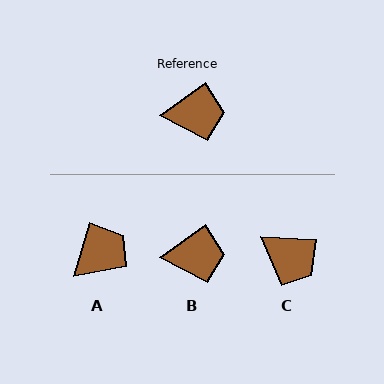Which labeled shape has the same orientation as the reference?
B.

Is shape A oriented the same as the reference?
No, it is off by about 38 degrees.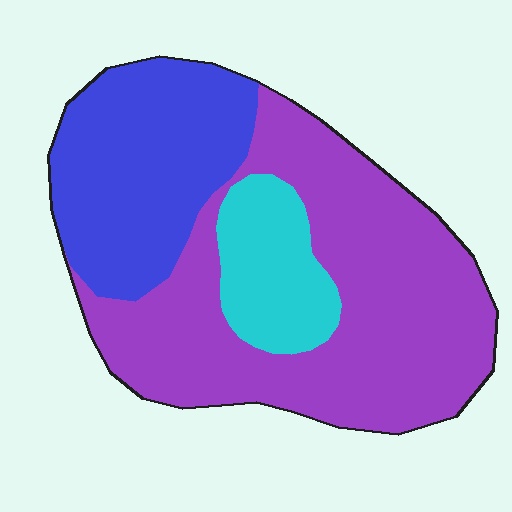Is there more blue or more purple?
Purple.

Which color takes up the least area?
Cyan, at roughly 15%.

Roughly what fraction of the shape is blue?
Blue covers around 30% of the shape.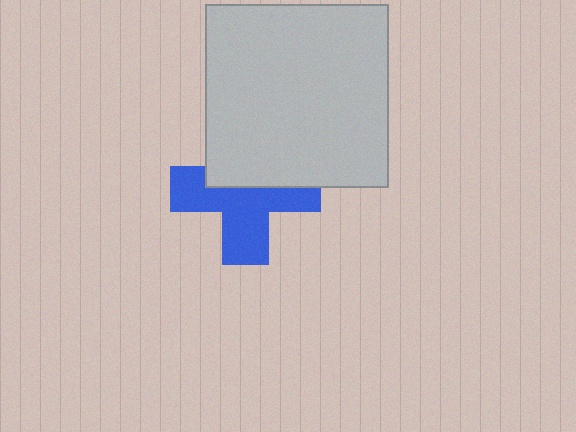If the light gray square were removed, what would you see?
You would see the complete blue cross.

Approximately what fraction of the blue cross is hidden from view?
Roughly 42% of the blue cross is hidden behind the light gray square.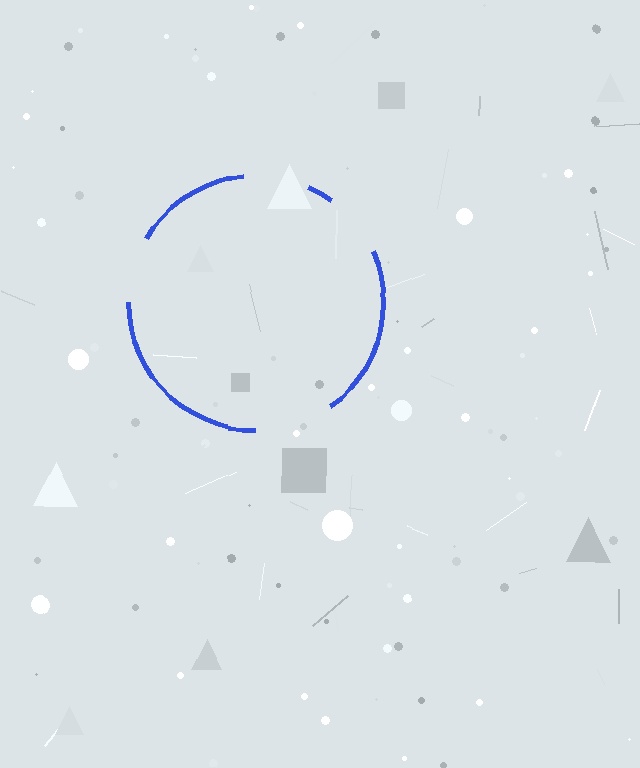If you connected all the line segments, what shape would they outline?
They would outline a circle.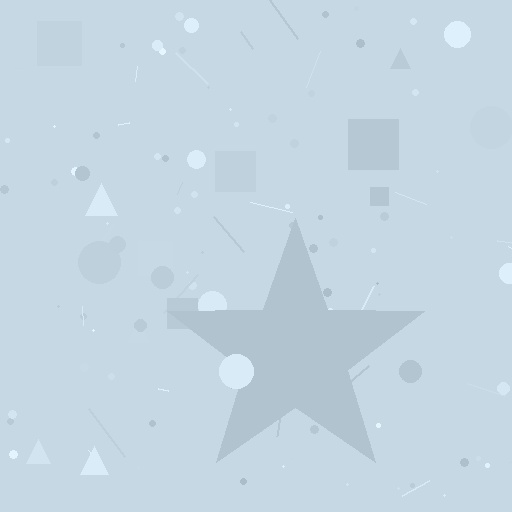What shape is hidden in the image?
A star is hidden in the image.